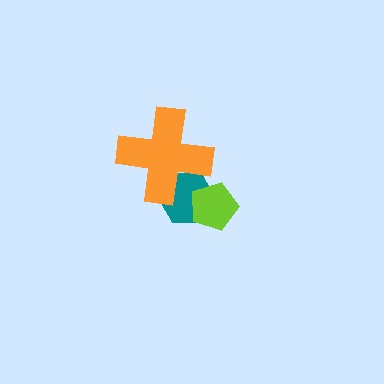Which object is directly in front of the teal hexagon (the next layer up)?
The lime pentagon is directly in front of the teal hexagon.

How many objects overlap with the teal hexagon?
2 objects overlap with the teal hexagon.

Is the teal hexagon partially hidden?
Yes, it is partially covered by another shape.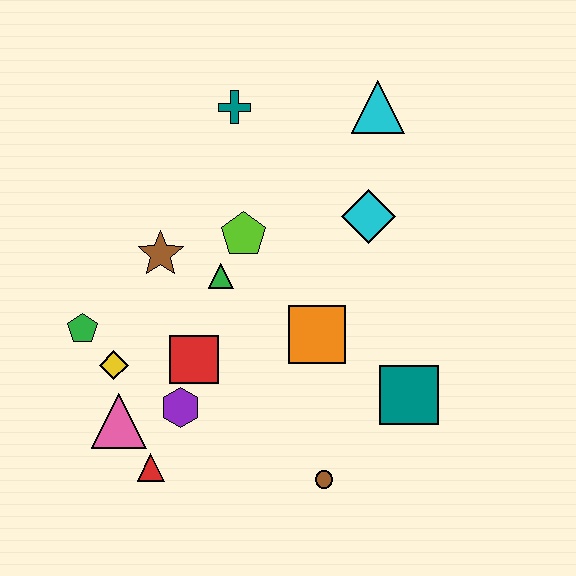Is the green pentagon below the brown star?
Yes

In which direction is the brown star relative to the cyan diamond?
The brown star is to the left of the cyan diamond.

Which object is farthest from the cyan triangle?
The red triangle is farthest from the cyan triangle.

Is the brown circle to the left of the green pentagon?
No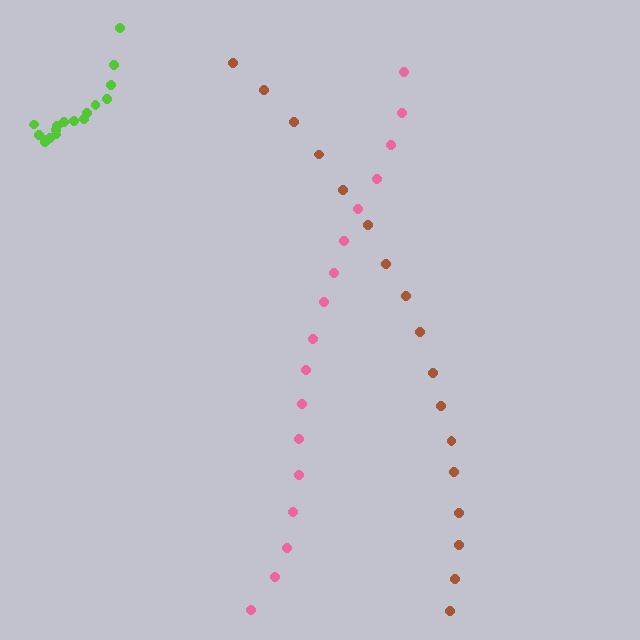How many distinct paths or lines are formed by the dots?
There are 3 distinct paths.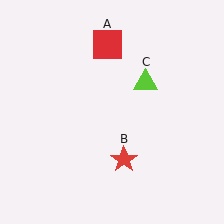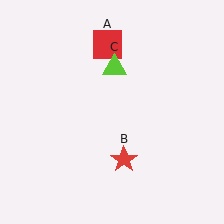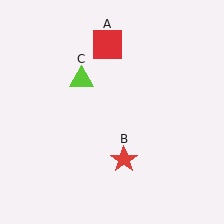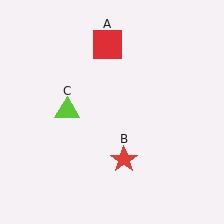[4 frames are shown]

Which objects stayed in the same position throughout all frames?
Red square (object A) and red star (object B) remained stationary.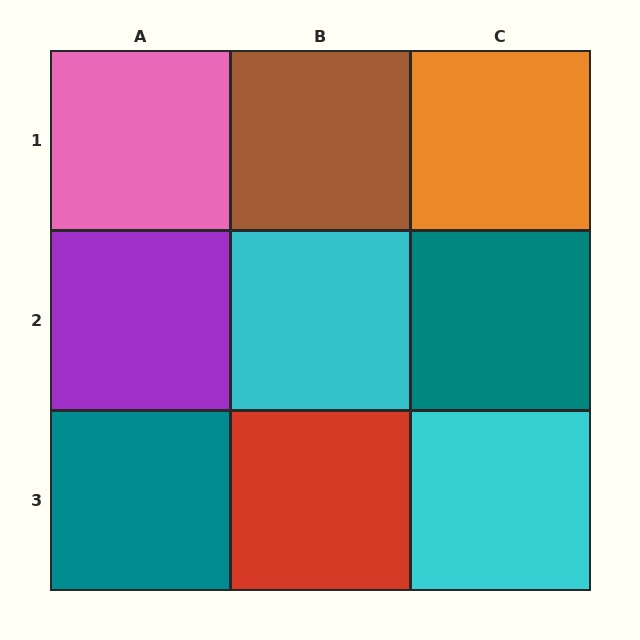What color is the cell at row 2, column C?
Teal.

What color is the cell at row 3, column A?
Teal.